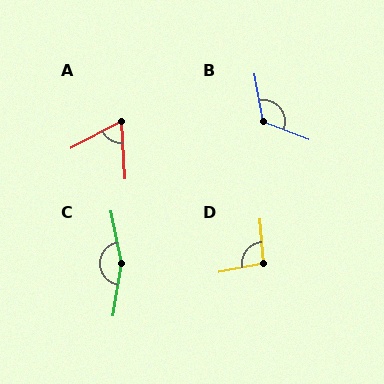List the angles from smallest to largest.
A (66°), D (98°), B (122°), C (160°).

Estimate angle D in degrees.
Approximately 98 degrees.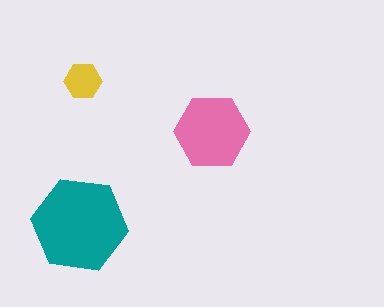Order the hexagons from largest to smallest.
the teal one, the pink one, the yellow one.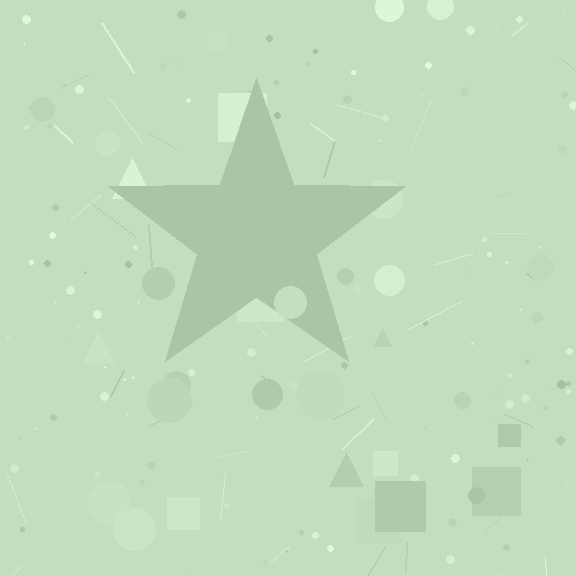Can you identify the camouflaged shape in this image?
The camouflaged shape is a star.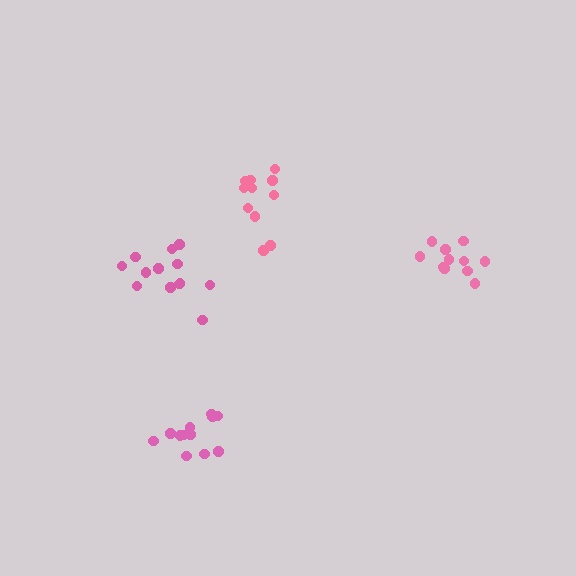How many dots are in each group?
Group 1: 11 dots, Group 2: 11 dots, Group 3: 13 dots, Group 4: 12 dots (47 total).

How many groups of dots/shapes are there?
There are 4 groups.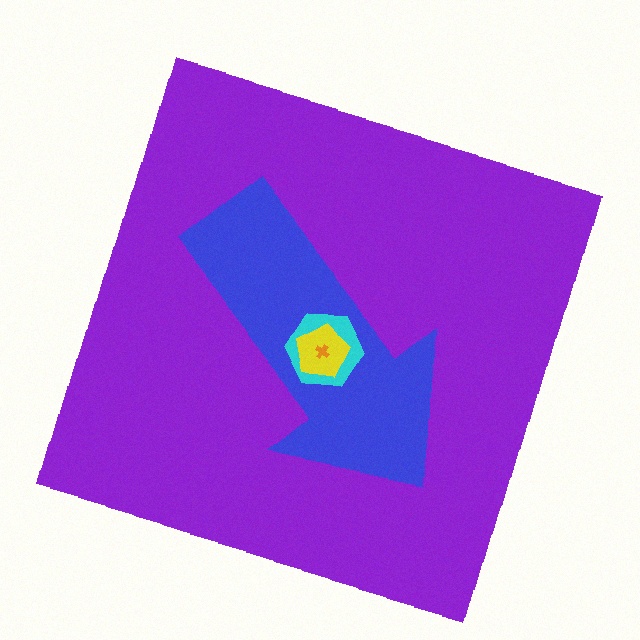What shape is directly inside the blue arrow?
The cyan hexagon.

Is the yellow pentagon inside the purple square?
Yes.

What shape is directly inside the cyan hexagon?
The yellow pentagon.